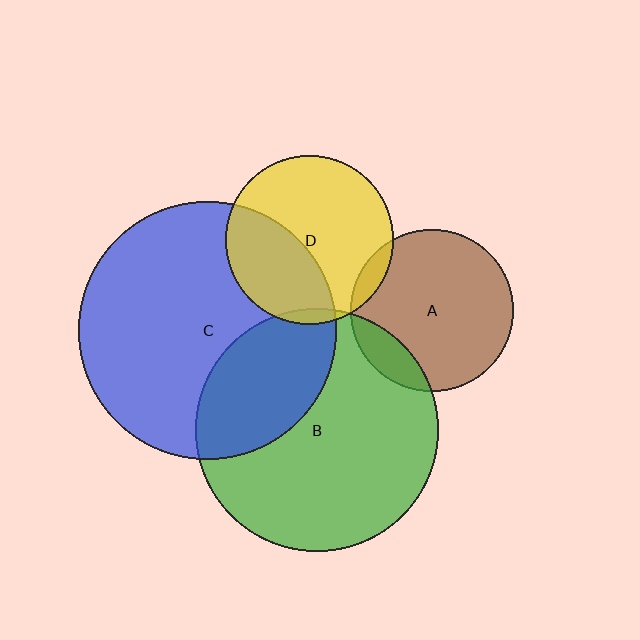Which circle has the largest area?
Circle C (blue).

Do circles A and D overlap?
Yes.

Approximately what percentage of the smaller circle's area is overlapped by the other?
Approximately 5%.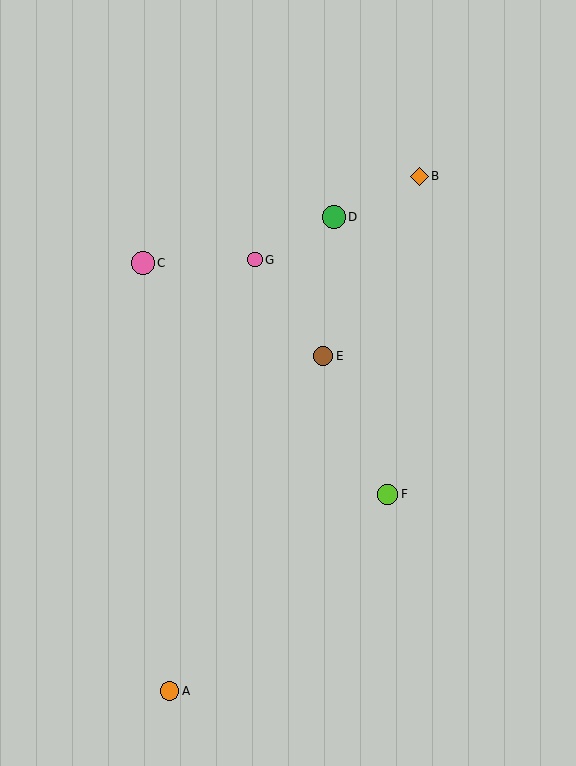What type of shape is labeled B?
Shape B is an orange diamond.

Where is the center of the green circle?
The center of the green circle is at (334, 217).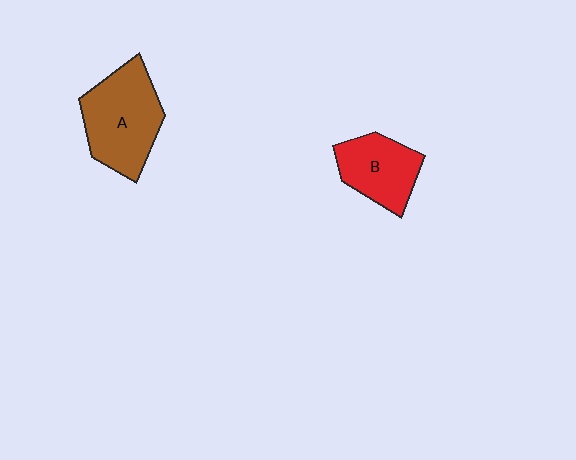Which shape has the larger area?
Shape A (brown).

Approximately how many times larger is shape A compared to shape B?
Approximately 1.4 times.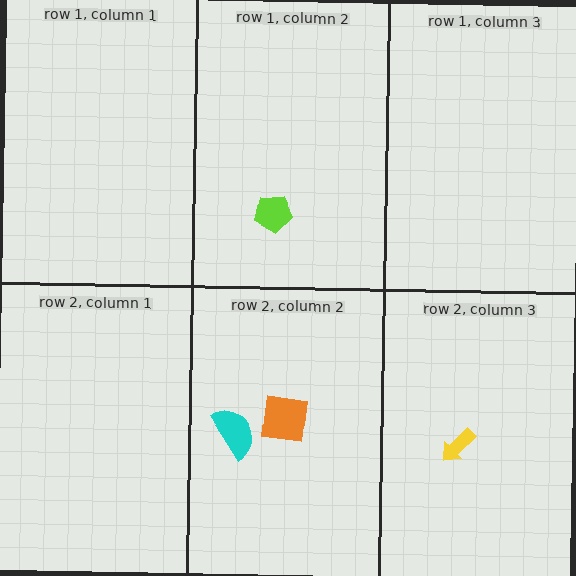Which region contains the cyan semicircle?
The row 2, column 2 region.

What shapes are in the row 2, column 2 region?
The cyan semicircle, the orange square.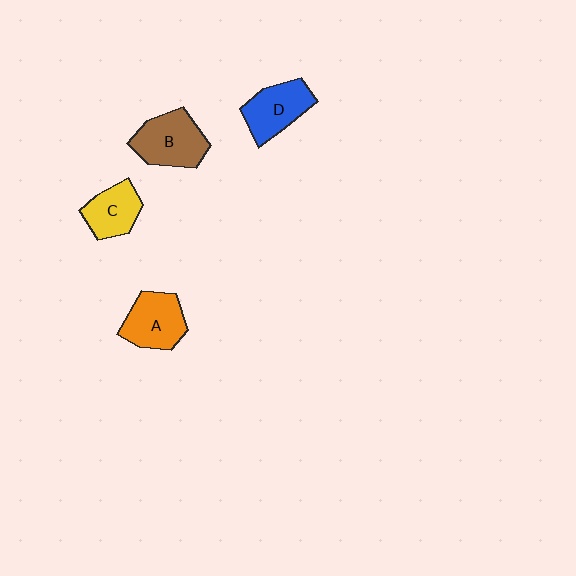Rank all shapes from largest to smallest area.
From largest to smallest: B (brown), A (orange), D (blue), C (yellow).